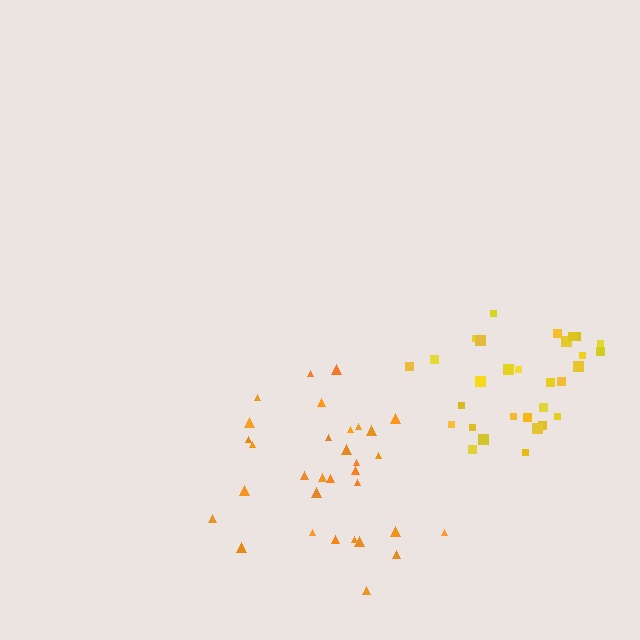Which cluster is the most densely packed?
Yellow.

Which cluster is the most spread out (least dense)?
Orange.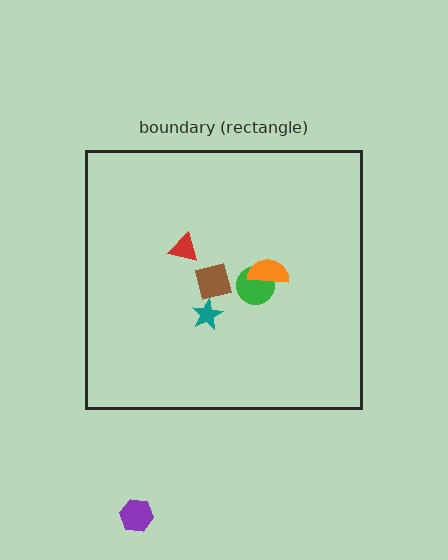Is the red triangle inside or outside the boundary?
Inside.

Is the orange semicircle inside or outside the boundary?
Inside.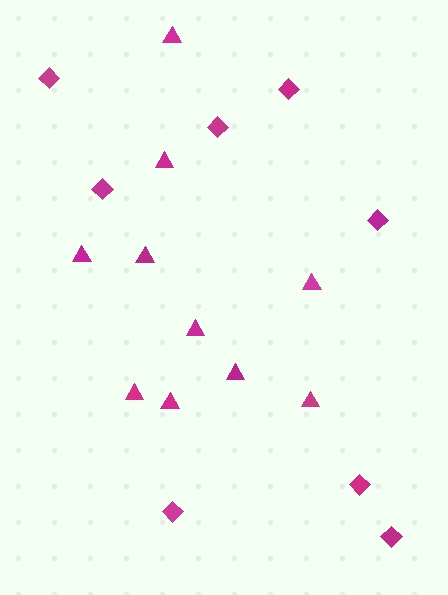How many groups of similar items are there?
There are 2 groups: one group of triangles (10) and one group of diamonds (8).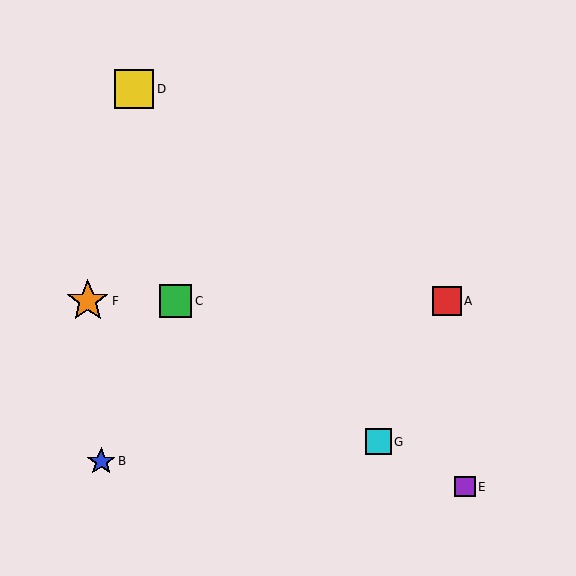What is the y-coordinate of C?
Object C is at y≈301.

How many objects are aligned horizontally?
3 objects (A, C, F) are aligned horizontally.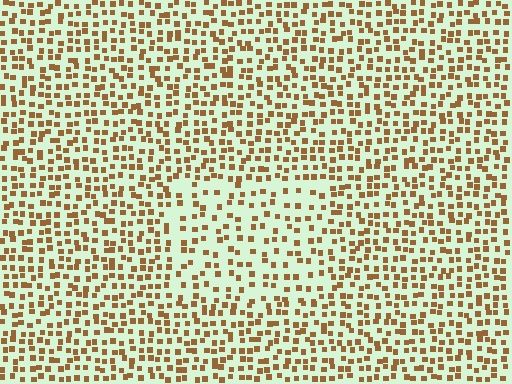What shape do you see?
I see a rectangle.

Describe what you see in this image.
The image contains small brown elements arranged at two different densities. A rectangle-shaped region is visible where the elements are less densely packed than the surrounding area.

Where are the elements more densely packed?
The elements are more densely packed outside the rectangle boundary.